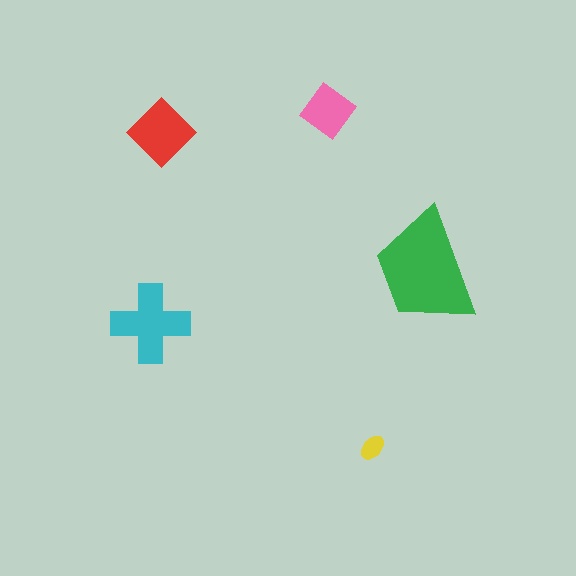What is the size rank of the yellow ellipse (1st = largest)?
5th.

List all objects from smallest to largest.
The yellow ellipse, the pink diamond, the red diamond, the cyan cross, the green trapezoid.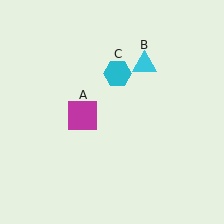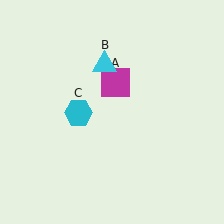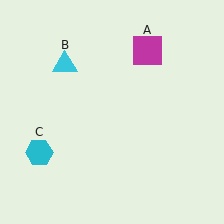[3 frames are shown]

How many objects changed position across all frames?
3 objects changed position: magenta square (object A), cyan triangle (object B), cyan hexagon (object C).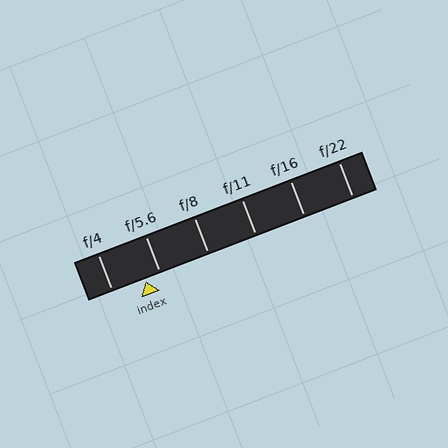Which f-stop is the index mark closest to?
The index mark is closest to f/5.6.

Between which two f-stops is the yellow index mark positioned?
The index mark is between f/4 and f/5.6.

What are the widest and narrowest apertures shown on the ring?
The widest aperture shown is f/4 and the narrowest is f/22.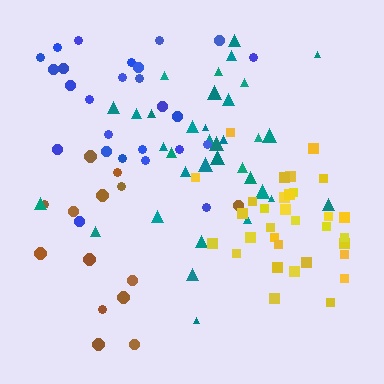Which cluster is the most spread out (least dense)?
Brown.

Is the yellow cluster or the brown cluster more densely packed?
Yellow.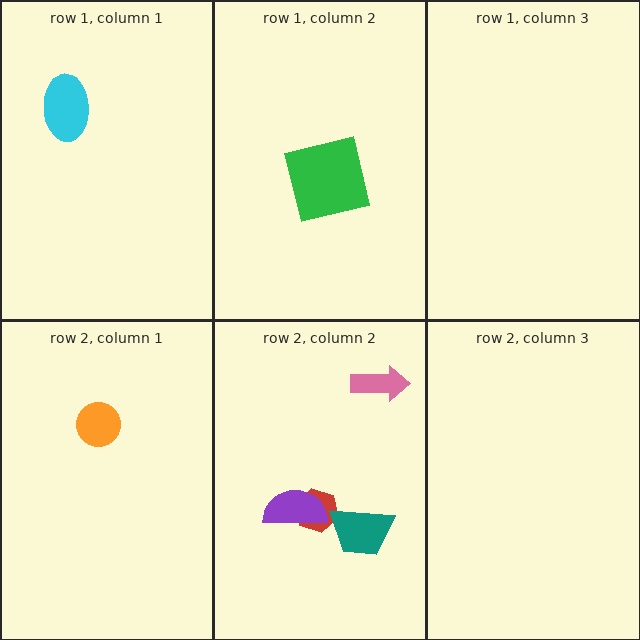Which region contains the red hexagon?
The row 2, column 2 region.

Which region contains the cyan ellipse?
The row 1, column 1 region.